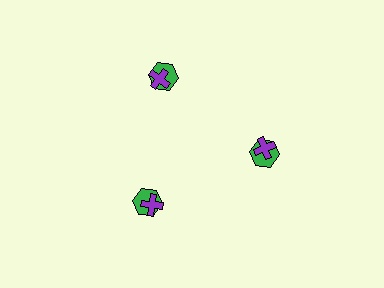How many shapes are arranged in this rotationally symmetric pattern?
There are 6 shapes, arranged in 3 groups of 2.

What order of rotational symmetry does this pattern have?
This pattern has 3-fold rotational symmetry.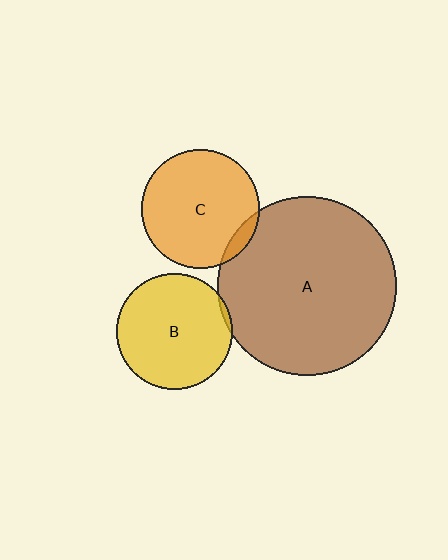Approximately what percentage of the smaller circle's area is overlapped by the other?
Approximately 5%.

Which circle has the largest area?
Circle A (brown).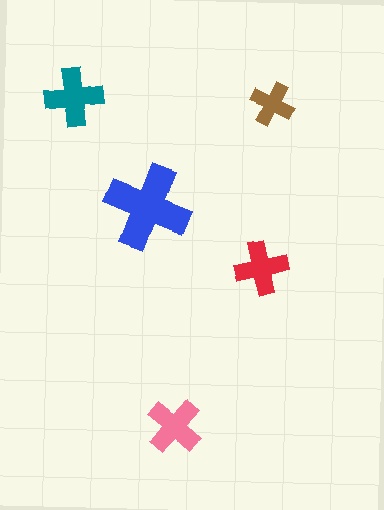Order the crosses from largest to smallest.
the blue one, the teal one, the pink one, the red one, the brown one.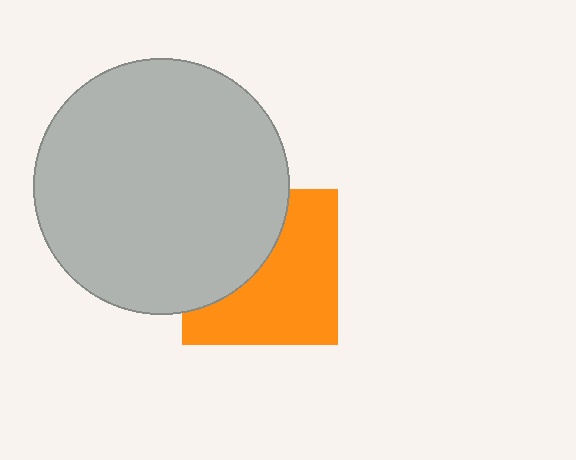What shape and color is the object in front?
The object in front is a light gray circle.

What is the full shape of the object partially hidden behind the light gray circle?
The partially hidden object is an orange square.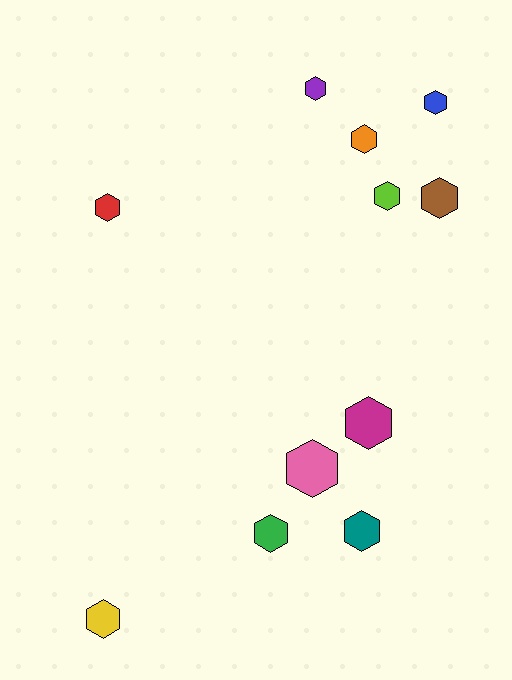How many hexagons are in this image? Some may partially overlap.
There are 11 hexagons.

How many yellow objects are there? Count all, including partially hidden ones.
There is 1 yellow object.